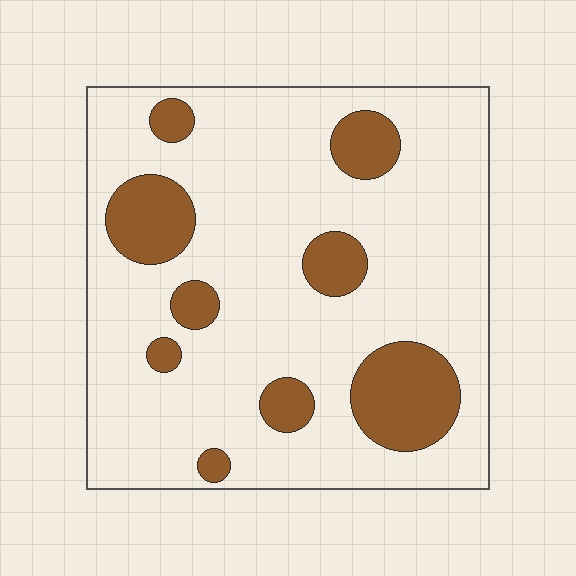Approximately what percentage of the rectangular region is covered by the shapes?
Approximately 20%.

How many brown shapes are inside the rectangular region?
9.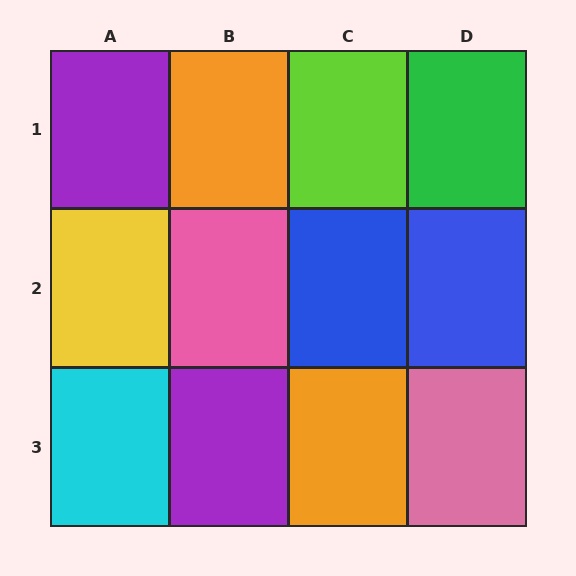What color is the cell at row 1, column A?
Purple.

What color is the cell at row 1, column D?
Green.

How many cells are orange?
2 cells are orange.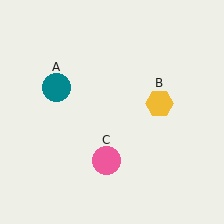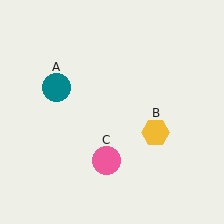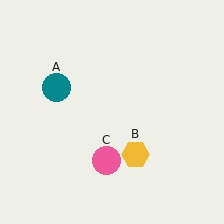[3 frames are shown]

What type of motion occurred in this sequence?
The yellow hexagon (object B) rotated clockwise around the center of the scene.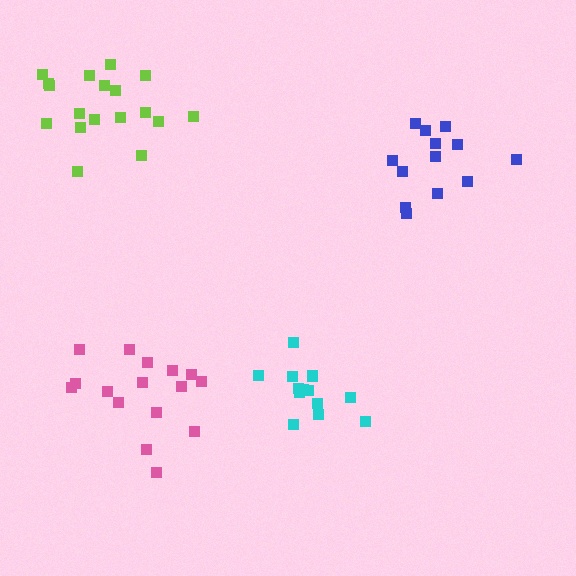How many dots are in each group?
Group 1: 16 dots, Group 2: 13 dots, Group 3: 18 dots, Group 4: 13 dots (60 total).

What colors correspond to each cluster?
The clusters are colored: pink, blue, lime, cyan.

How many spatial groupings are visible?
There are 4 spatial groupings.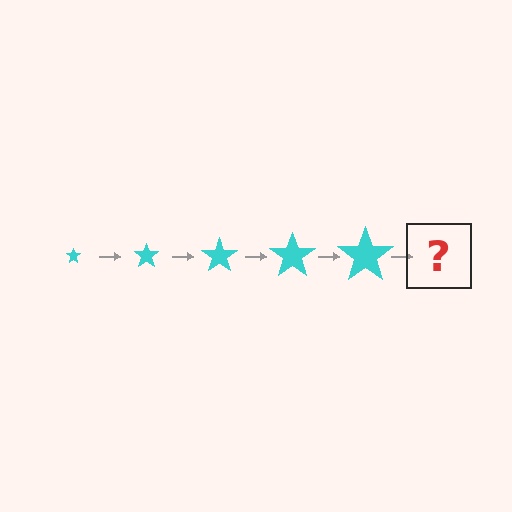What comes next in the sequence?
The next element should be a cyan star, larger than the previous one.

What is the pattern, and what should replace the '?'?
The pattern is that the star gets progressively larger each step. The '?' should be a cyan star, larger than the previous one.